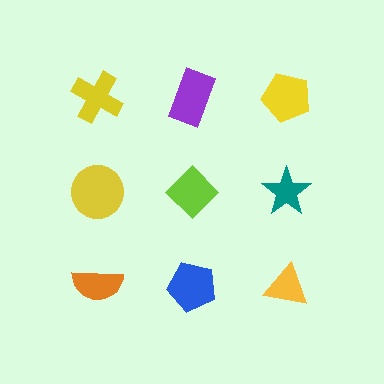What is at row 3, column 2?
A blue pentagon.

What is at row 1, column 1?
A yellow cross.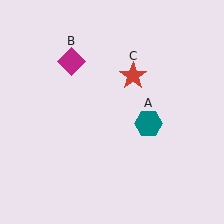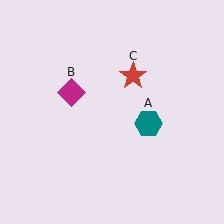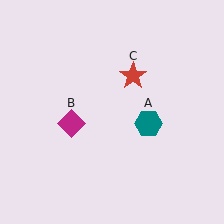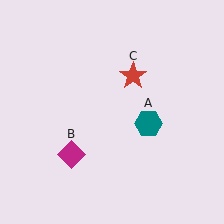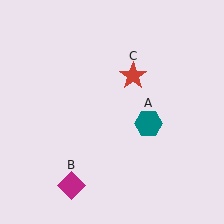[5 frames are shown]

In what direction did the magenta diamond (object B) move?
The magenta diamond (object B) moved down.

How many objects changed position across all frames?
1 object changed position: magenta diamond (object B).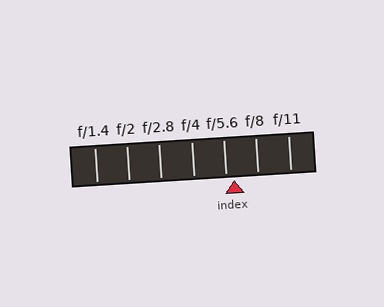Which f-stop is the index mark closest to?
The index mark is closest to f/5.6.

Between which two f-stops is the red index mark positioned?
The index mark is between f/5.6 and f/8.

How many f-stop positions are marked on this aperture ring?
There are 7 f-stop positions marked.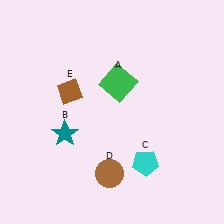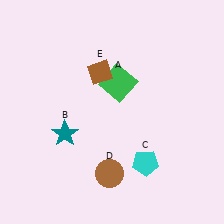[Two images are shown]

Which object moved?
The brown diamond (E) moved right.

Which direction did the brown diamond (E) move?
The brown diamond (E) moved right.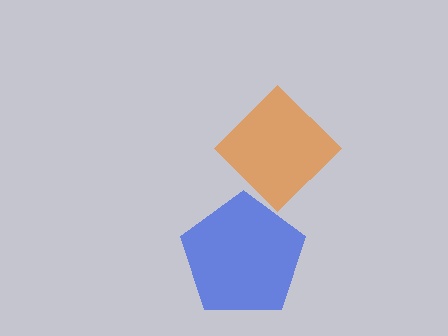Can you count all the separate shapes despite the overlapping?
Yes, there are 2 separate shapes.